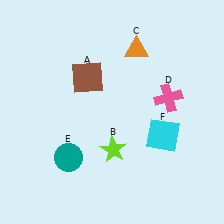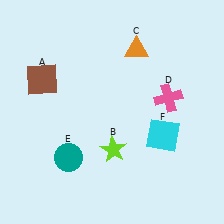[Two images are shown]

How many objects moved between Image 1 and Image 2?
1 object moved between the two images.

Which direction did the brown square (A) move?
The brown square (A) moved left.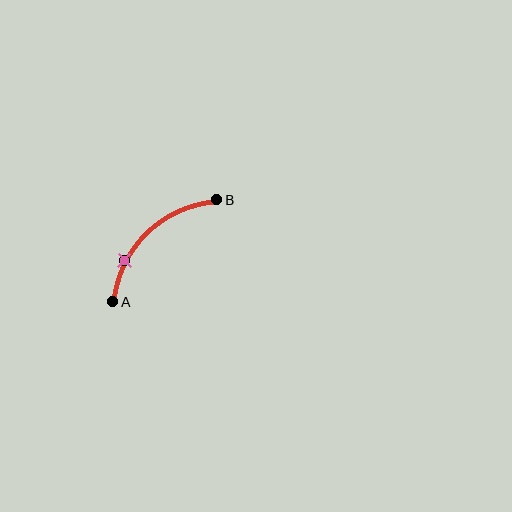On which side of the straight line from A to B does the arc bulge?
The arc bulges above and to the left of the straight line connecting A and B.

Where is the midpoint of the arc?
The arc midpoint is the point on the curve farthest from the straight line joining A and B. It sits above and to the left of that line.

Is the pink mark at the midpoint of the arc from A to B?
No. The pink mark lies on the arc but is closer to endpoint A. The arc midpoint would be at the point on the curve equidistant along the arc from both A and B.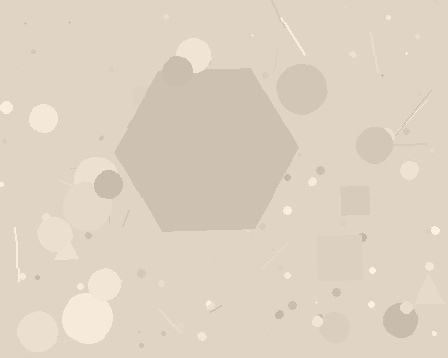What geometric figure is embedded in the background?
A hexagon is embedded in the background.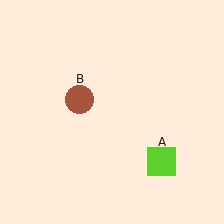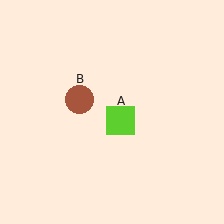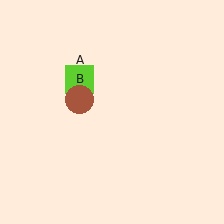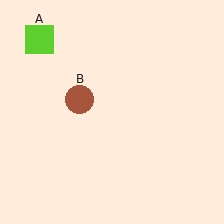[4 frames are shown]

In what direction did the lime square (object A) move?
The lime square (object A) moved up and to the left.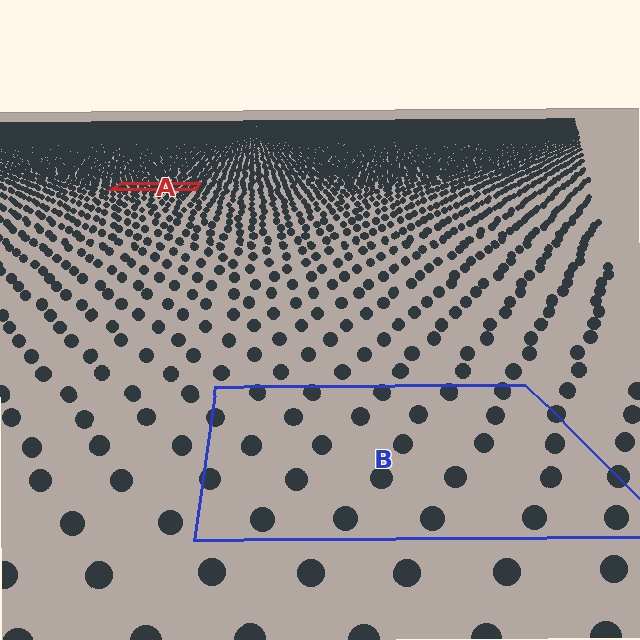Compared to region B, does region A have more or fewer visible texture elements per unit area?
Region A has more texture elements per unit area — they are packed more densely because it is farther away.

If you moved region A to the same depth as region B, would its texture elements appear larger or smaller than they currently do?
They would appear larger. At a closer depth, the same texture elements are projected at a bigger on-screen size.